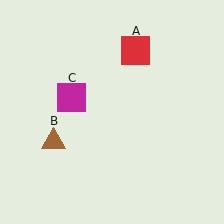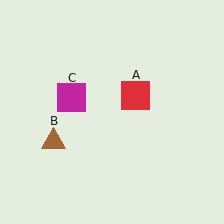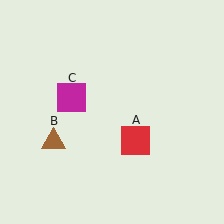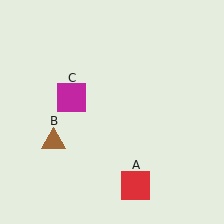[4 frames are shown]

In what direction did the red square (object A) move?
The red square (object A) moved down.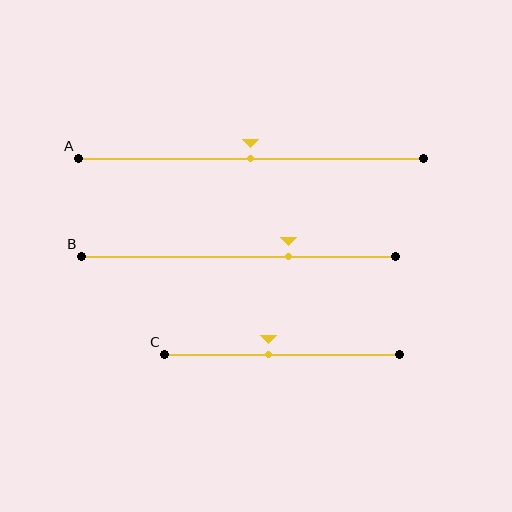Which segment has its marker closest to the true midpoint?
Segment A has its marker closest to the true midpoint.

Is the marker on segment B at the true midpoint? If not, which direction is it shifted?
No, the marker on segment B is shifted to the right by about 16% of the segment length.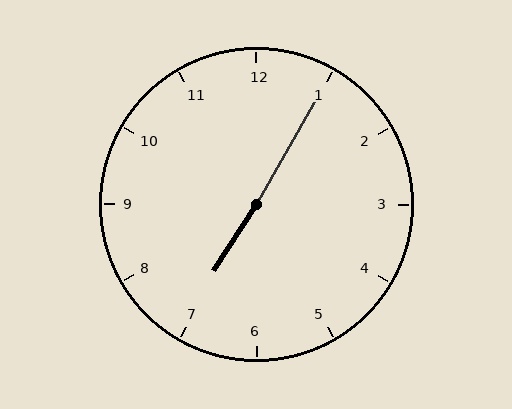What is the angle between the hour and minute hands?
Approximately 178 degrees.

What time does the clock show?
7:05.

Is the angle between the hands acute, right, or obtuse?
It is obtuse.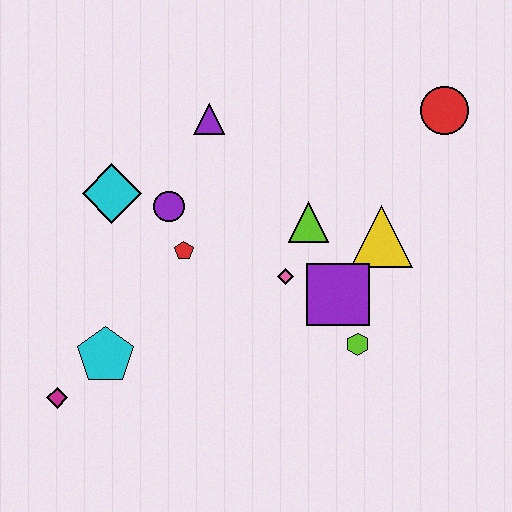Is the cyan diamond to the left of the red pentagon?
Yes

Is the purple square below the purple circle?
Yes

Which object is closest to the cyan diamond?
The purple circle is closest to the cyan diamond.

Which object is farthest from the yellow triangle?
The magenta diamond is farthest from the yellow triangle.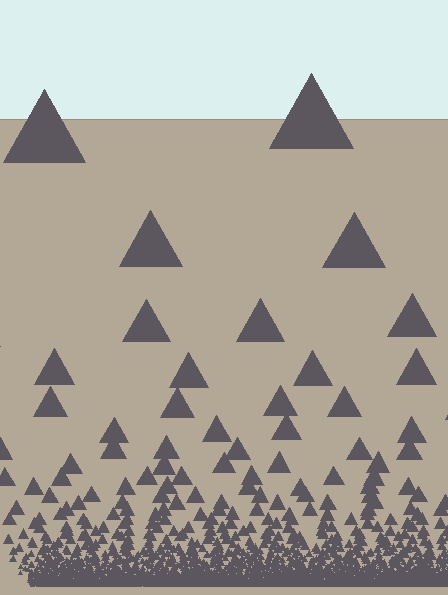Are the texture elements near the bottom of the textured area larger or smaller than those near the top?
Smaller. The gradient is inverted — elements near the bottom are smaller and denser.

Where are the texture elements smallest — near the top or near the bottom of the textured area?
Near the bottom.